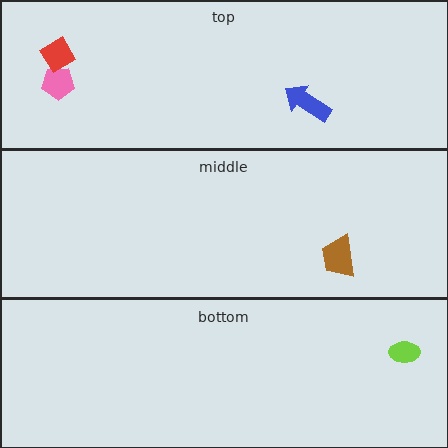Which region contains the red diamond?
The top region.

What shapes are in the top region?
The pink pentagon, the red diamond, the blue arrow.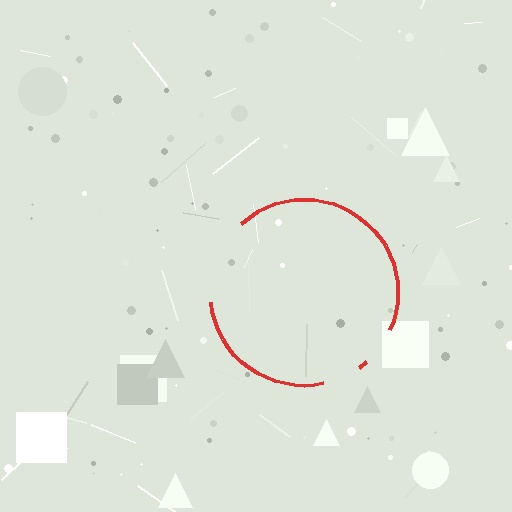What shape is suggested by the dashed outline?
The dashed outline suggests a circle.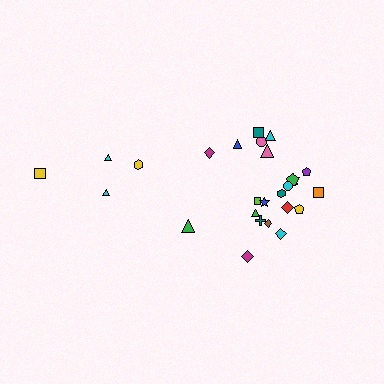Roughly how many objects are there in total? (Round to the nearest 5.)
Roughly 25 objects in total.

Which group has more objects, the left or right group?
The right group.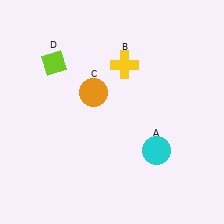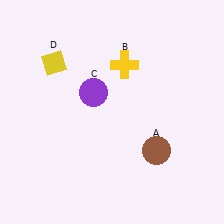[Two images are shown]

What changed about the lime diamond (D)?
In Image 1, D is lime. In Image 2, it changed to yellow.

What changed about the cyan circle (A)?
In Image 1, A is cyan. In Image 2, it changed to brown.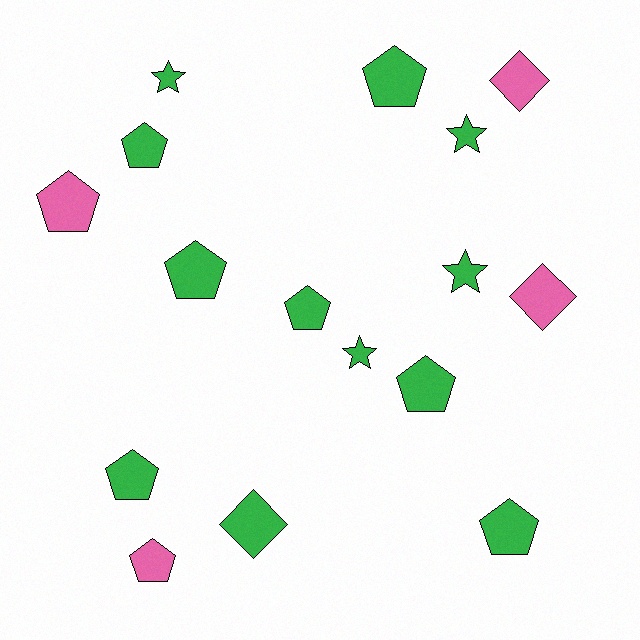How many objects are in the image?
There are 16 objects.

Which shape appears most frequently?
Pentagon, with 9 objects.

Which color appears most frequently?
Green, with 12 objects.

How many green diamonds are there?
There is 1 green diamond.